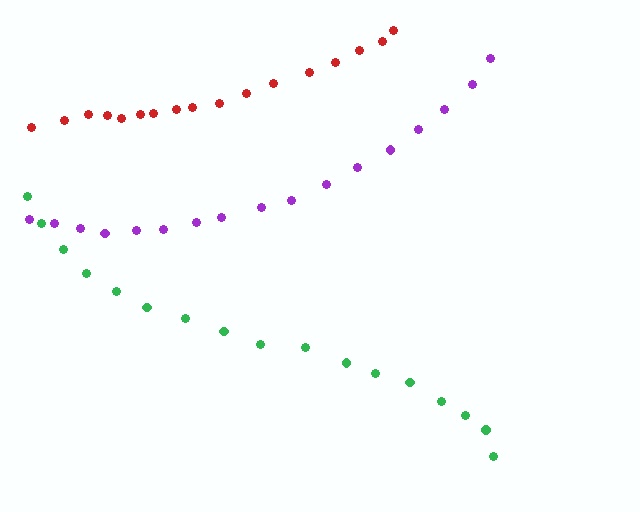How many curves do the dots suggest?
There are 3 distinct paths.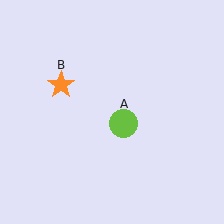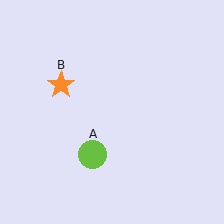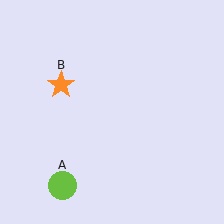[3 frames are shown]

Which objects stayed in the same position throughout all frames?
Orange star (object B) remained stationary.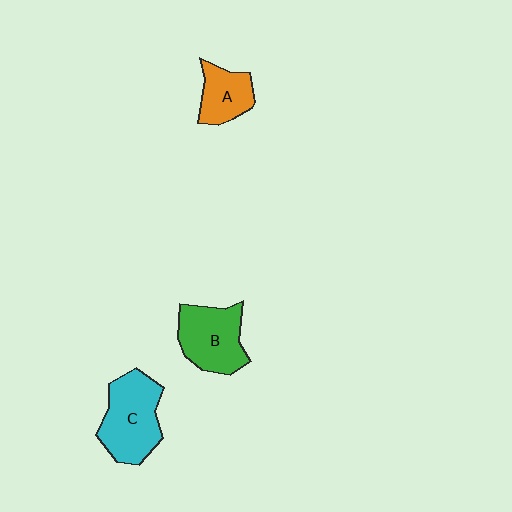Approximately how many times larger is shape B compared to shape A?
Approximately 1.5 times.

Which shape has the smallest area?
Shape A (orange).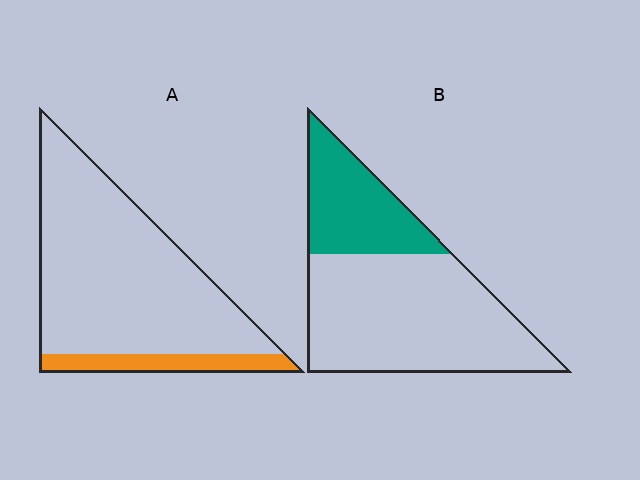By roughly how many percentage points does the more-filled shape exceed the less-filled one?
By roughly 15 percentage points (B over A).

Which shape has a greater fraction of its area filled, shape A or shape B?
Shape B.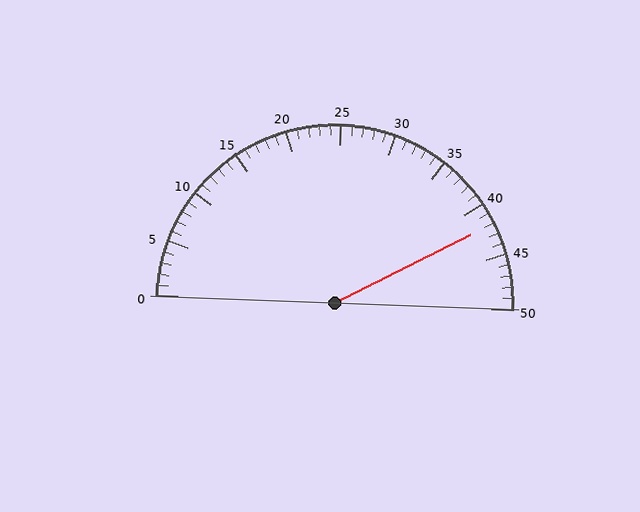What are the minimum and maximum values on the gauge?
The gauge ranges from 0 to 50.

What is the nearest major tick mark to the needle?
The nearest major tick mark is 40.